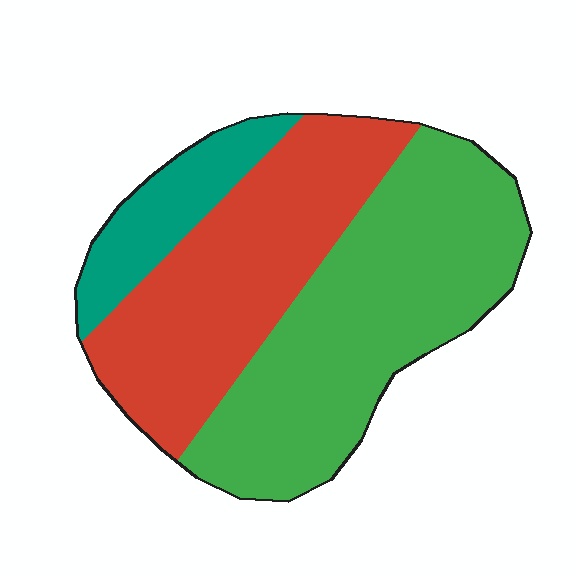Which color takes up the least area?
Teal, at roughly 15%.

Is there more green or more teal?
Green.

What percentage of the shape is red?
Red covers roughly 40% of the shape.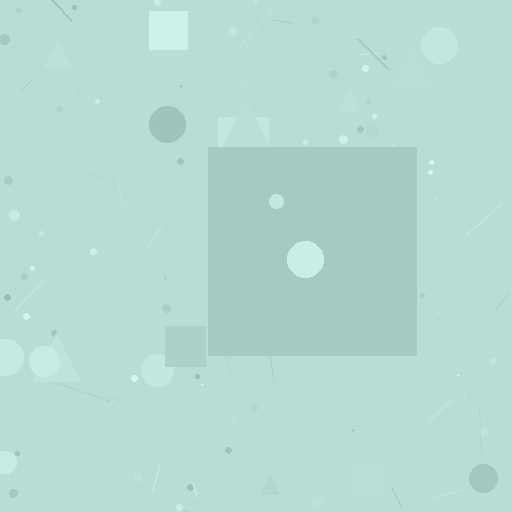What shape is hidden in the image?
A square is hidden in the image.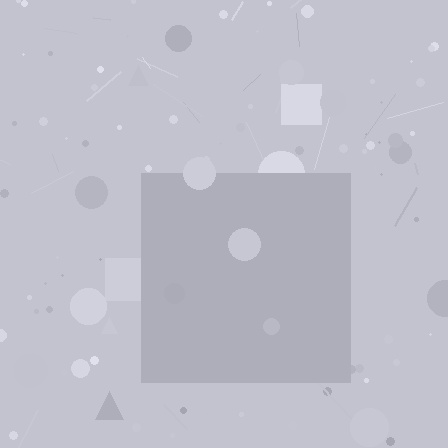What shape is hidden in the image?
A square is hidden in the image.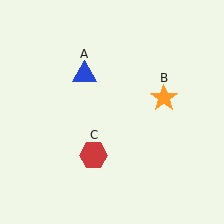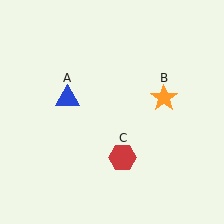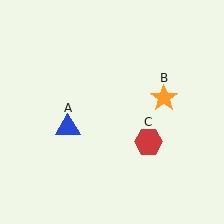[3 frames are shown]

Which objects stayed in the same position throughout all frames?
Orange star (object B) remained stationary.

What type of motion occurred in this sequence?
The blue triangle (object A), red hexagon (object C) rotated counterclockwise around the center of the scene.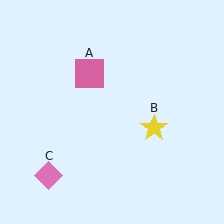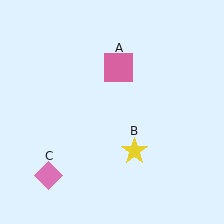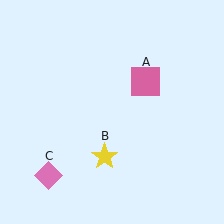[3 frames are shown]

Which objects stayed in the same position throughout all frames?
Pink diamond (object C) remained stationary.